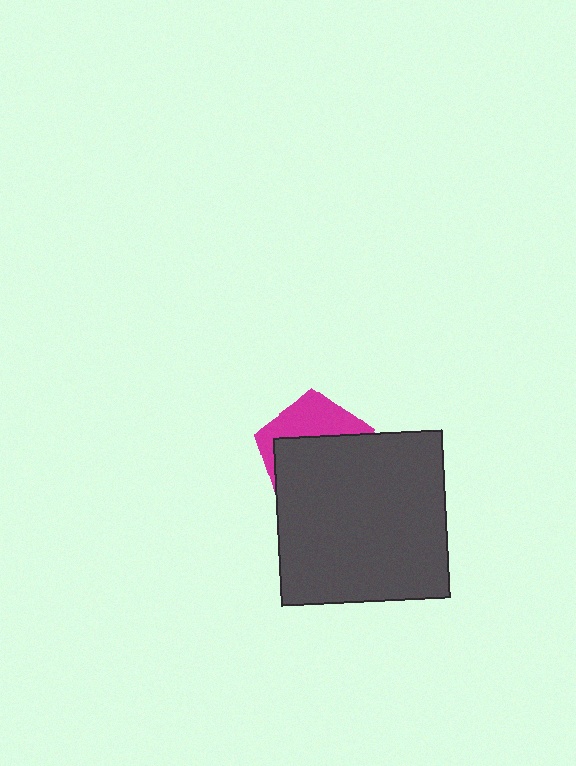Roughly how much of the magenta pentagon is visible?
A small part of it is visible (roughly 37%).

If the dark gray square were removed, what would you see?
You would see the complete magenta pentagon.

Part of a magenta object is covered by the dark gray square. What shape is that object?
It is a pentagon.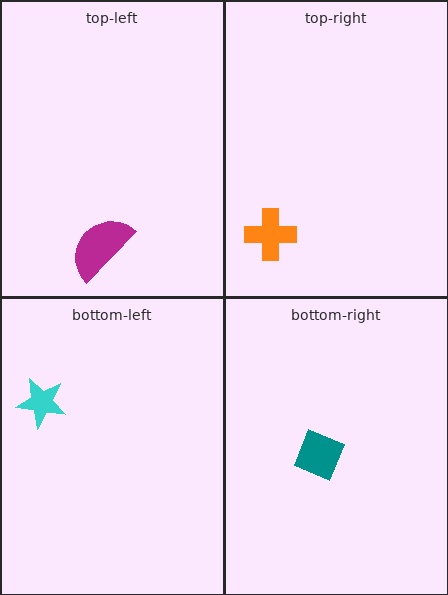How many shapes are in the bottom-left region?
1.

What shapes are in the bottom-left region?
The cyan star.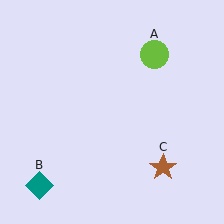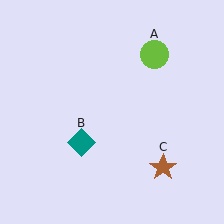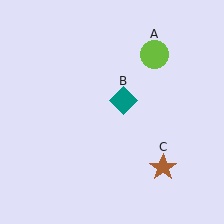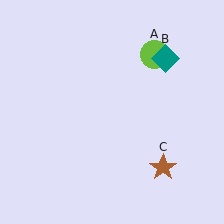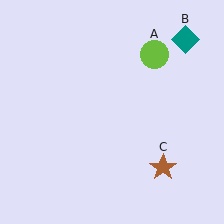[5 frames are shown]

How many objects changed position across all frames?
1 object changed position: teal diamond (object B).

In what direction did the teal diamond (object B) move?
The teal diamond (object B) moved up and to the right.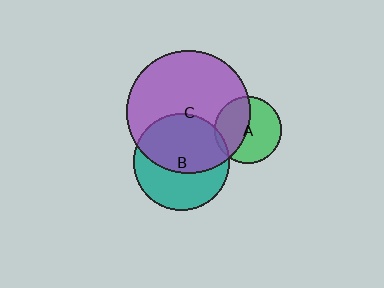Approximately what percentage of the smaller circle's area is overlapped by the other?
Approximately 5%.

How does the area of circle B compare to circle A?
Approximately 2.0 times.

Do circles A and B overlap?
Yes.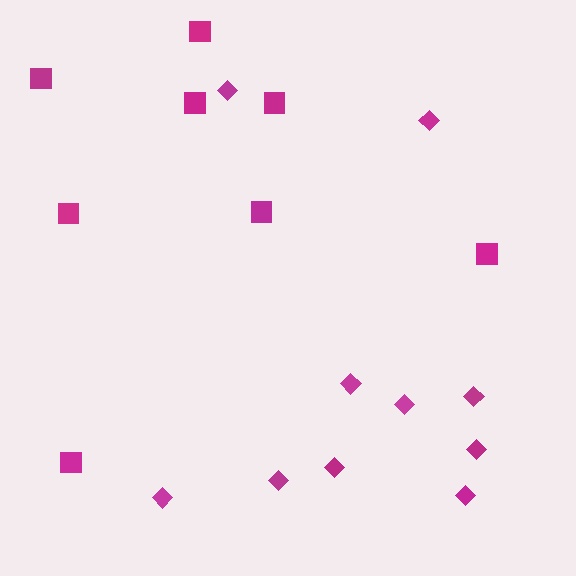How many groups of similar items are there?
There are 2 groups: one group of diamonds (10) and one group of squares (8).